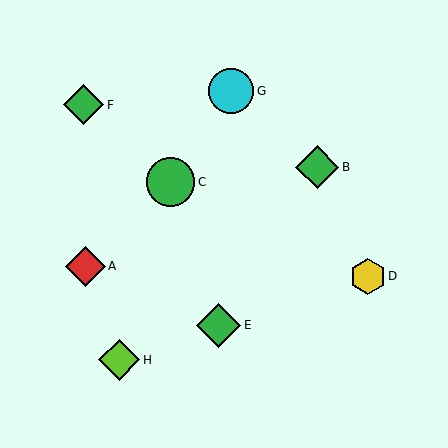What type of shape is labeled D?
Shape D is a yellow hexagon.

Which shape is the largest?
The green circle (labeled C) is the largest.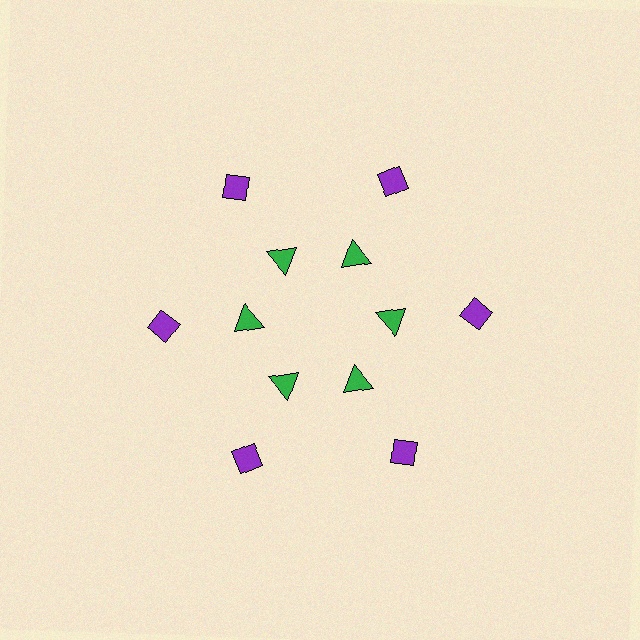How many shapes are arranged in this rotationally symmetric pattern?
There are 12 shapes, arranged in 6 groups of 2.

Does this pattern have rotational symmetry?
Yes, this pattern has 6-fold rotational symmetry. It looks the same after rotating 60 degrees around the center.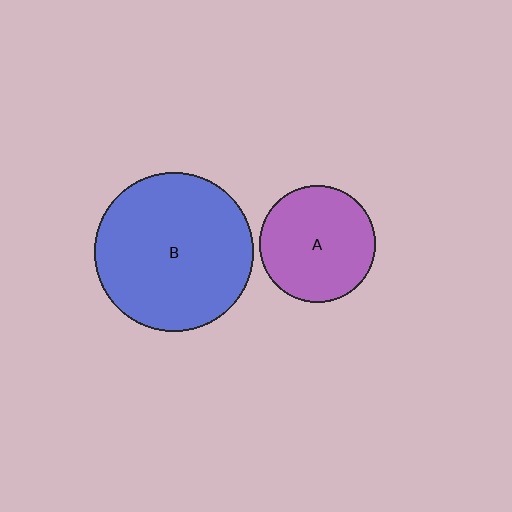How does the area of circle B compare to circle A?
Approximately 1.9 times.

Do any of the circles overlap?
No, none of the circles overlap.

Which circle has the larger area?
Circle B (blue).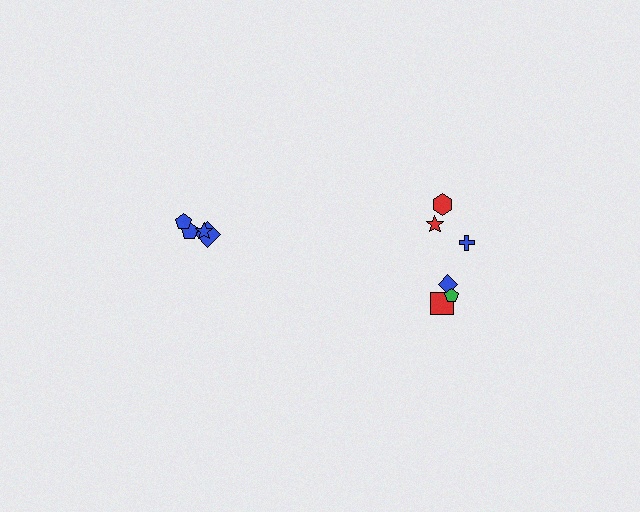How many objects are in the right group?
There are 6 objects.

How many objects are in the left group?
There are 4 objects.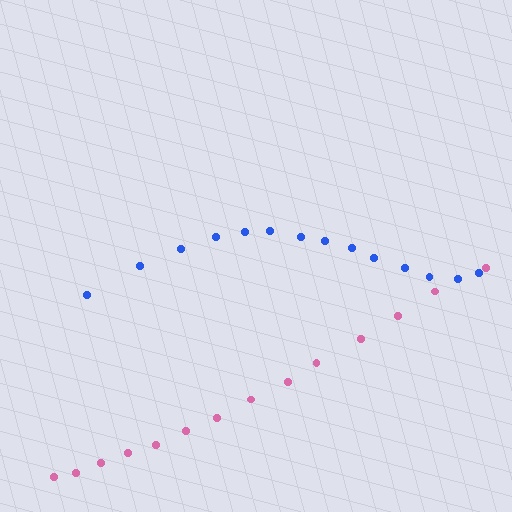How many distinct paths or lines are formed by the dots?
There are 2 distinct paths.